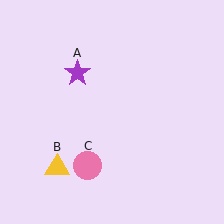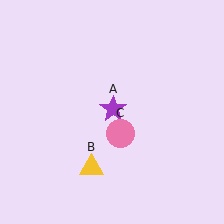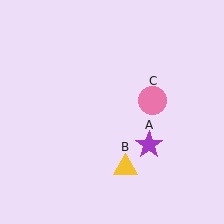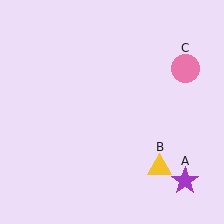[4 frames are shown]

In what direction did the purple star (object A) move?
The purple star (object A) moved down and to the right.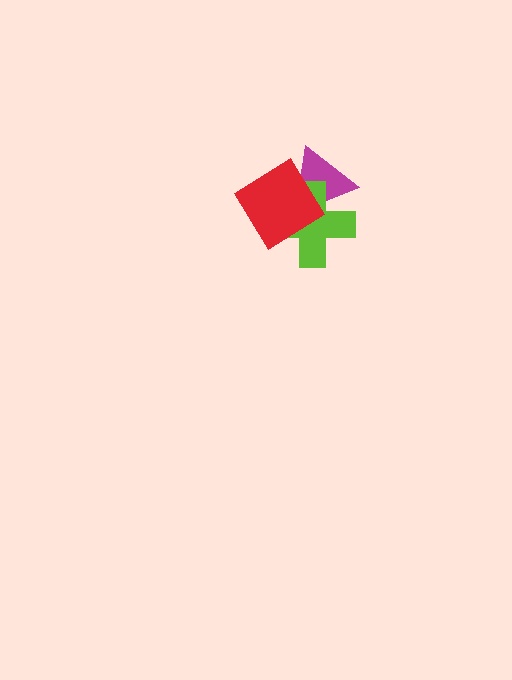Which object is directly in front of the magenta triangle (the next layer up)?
The lime cross is directly in front of the magenta triangle.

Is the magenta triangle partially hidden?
Yes, it is partially covered by another shape.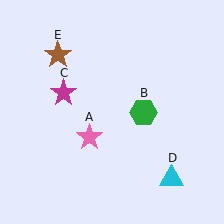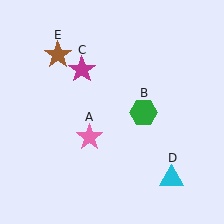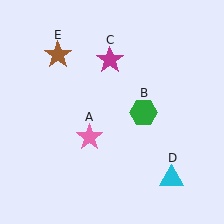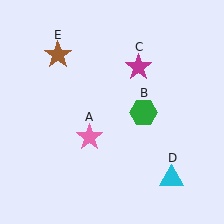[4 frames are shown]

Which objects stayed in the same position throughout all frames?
Pink star (object A) and green hexagon (object B) and cyan triangle (object D) and brown star (object E) remained stationary.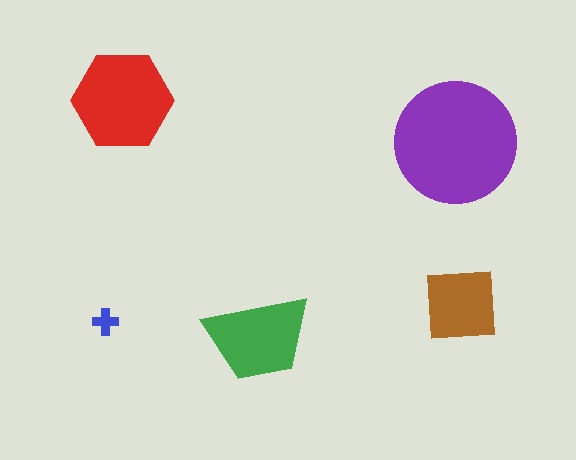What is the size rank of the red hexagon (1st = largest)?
2nd.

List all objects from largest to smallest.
The purple circle, the red hexagon, the green trapezoid, the brown square, the blue cross.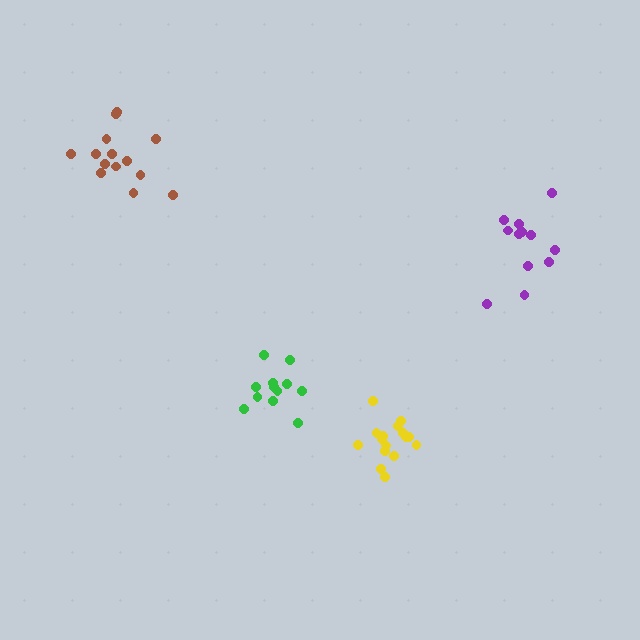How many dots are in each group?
Group 1: 12 dots, Group 2: 14 dots, Group 3: 16 dots, Group 4: 12 dots (54 total).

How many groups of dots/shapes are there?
There are 4 groups.